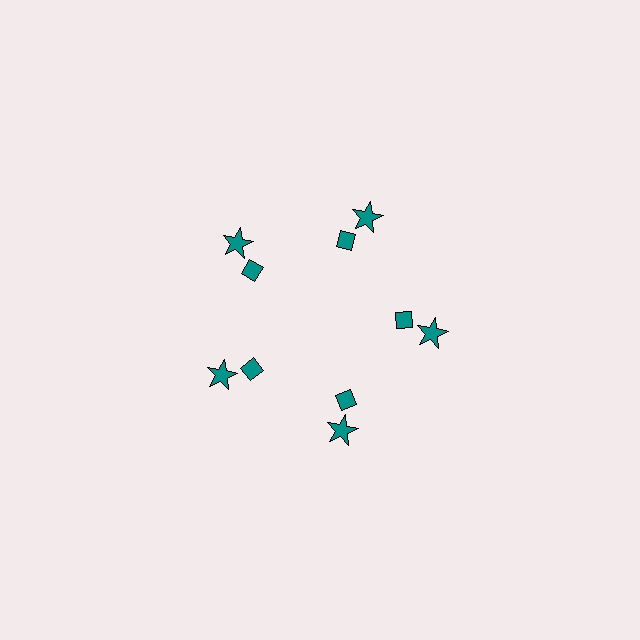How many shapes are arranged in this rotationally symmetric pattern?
There are 10 shapes, arranged in 5 groups of 2.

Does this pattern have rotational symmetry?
Yes, this pattern has 5-fold rotational symmetry. It looks the same after rotating 72 degrees around the center.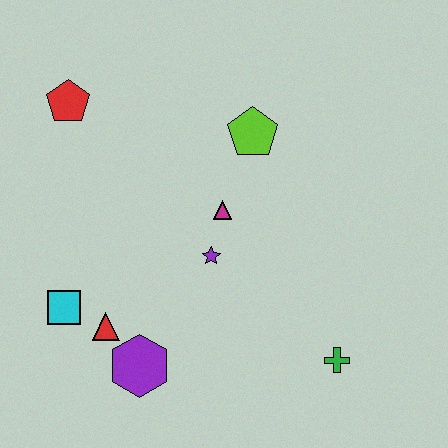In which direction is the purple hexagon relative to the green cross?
The purple hexagon is to the left of the green cross.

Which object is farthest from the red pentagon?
The green cross is farthest from the red pentagon.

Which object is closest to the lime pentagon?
The magenta triangle is closest to the lime pentagon.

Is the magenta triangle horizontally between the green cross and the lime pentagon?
No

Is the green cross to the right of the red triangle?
Yes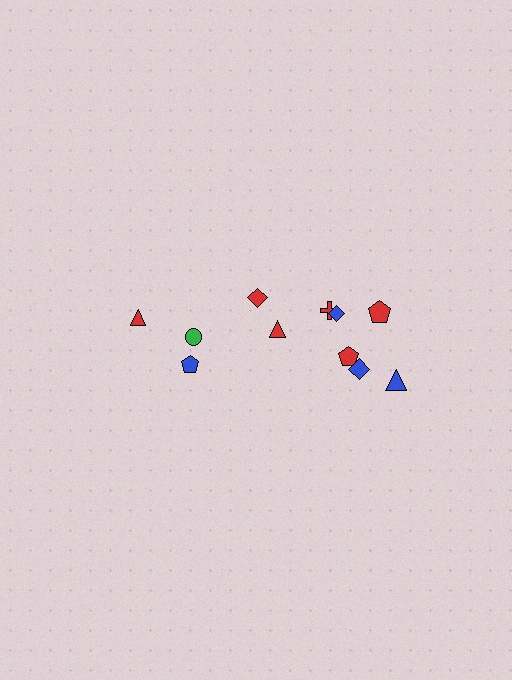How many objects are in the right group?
There are 8 objects.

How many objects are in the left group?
There are 3 objects.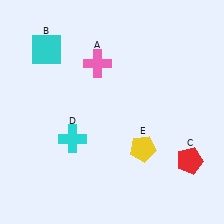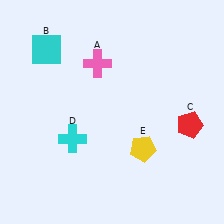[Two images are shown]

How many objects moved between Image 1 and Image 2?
1 object moved between the two images.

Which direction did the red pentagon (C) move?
The red pentagon (C) moved up.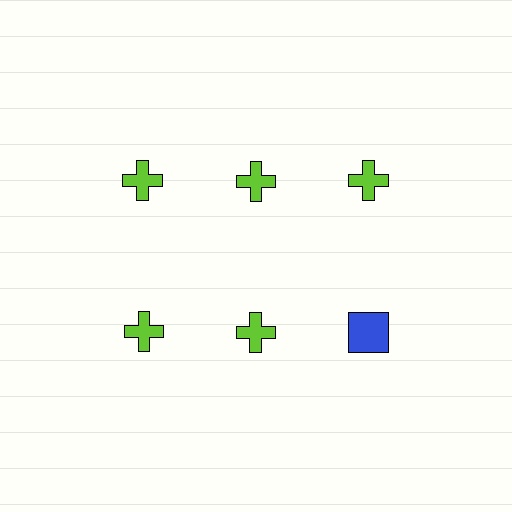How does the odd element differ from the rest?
It differs in both color (blue instead of lime) and shape (square instead of cross).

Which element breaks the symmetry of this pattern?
The blue square in the second row, center column breaks the symmetry. All other shapes are lime crosses.